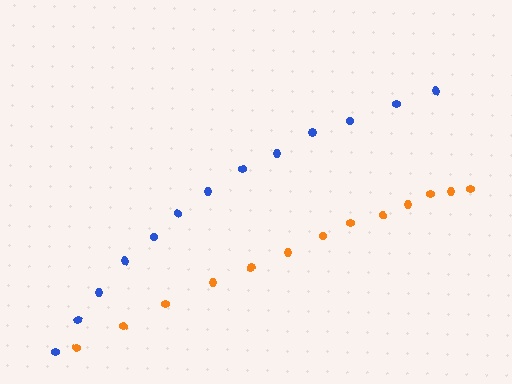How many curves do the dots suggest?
There are 2 distinct paths.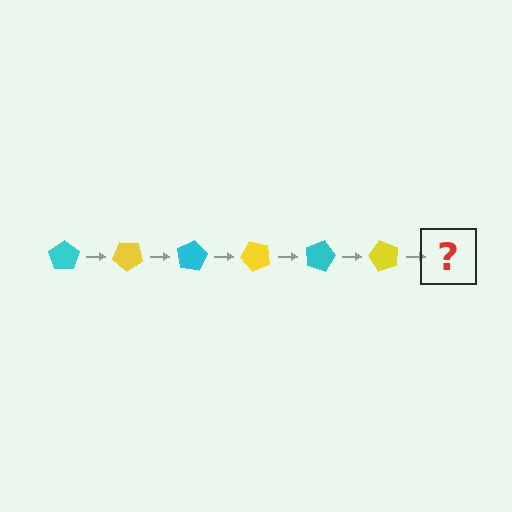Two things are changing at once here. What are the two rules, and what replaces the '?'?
The two rules are that it rotates 40 degrees each step and the color cycles through cyan and yellow. The '?' should be a cyan pentagon, rotated 240 degrees from the start.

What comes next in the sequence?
The next element should be a cyan pentagon, rotated 240 degrees from the start.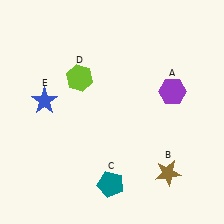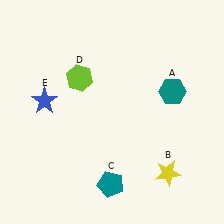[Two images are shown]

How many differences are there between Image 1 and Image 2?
There are 2 differences between the two images.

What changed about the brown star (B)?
In Image 1, B is brown. In Image 2, it changed to yellow.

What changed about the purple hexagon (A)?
In Image 1, A is purple. In Image 2, it changed to teal.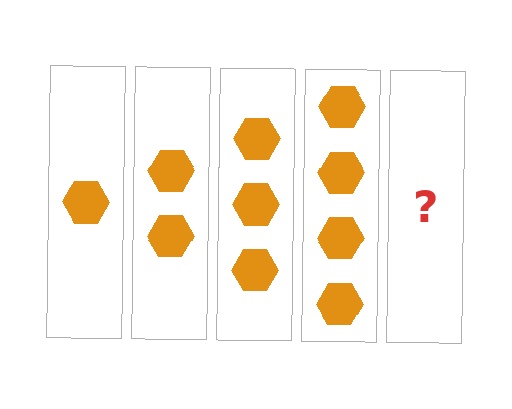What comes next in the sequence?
The next element should be 5 hexagons.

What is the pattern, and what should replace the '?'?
The pattern is that each step adds one more hexagon. The '?' should be 5 hexagons.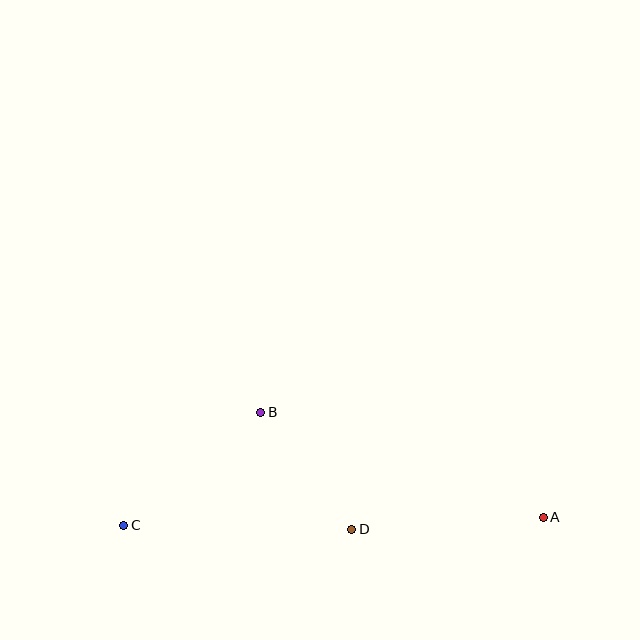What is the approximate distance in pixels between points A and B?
The distance between A and B is approximately 302 pixels.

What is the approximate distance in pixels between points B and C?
The distance between B and C is approximately 178 pixels.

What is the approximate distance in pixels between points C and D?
The distance between C and D is approximately 228 pixels.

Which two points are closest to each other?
Points B and D are closest to each other.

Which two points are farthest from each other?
Points A and C are farthest from each other.